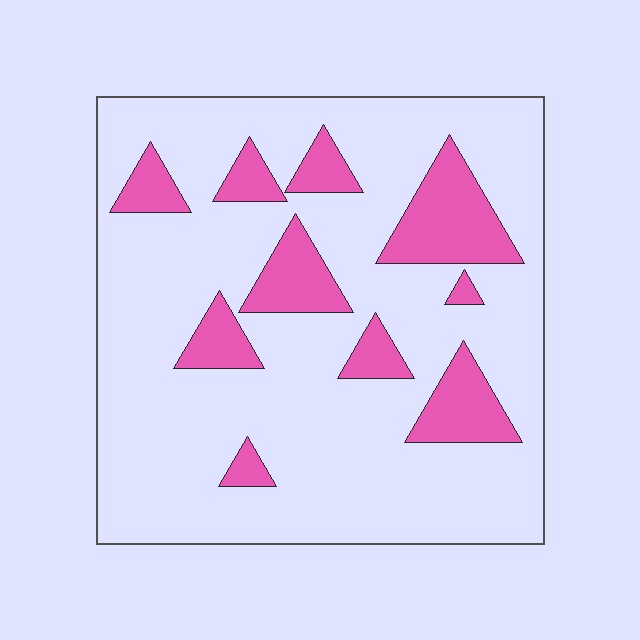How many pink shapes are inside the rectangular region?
10.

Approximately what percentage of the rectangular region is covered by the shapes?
Approximately 20%.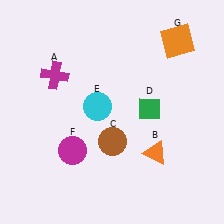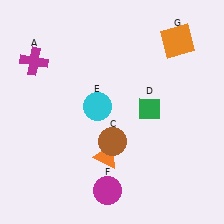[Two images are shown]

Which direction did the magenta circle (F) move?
The magenta circle (F) moved down.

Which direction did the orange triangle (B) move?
The orange triangle (B) moved left.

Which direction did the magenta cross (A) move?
The magenta cross (A) moved left.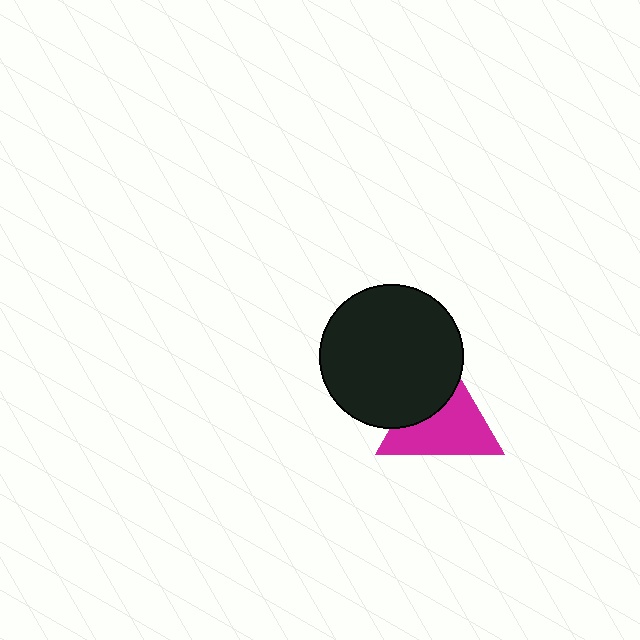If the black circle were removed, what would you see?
You would see the complete magenta triangle.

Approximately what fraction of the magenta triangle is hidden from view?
Roughly 36% of the magenta triangle is hidden behind the black circle.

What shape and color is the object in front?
The object in front is a black circle.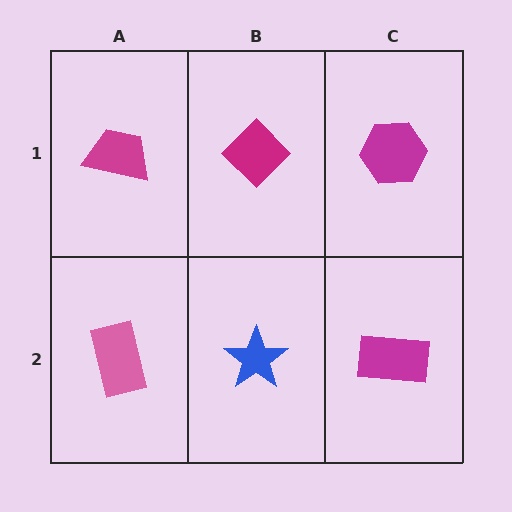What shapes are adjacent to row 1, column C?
A magenta rectangle (row 2, column C), a magenta diamond (row 1, column B).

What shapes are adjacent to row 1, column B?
A blue star (row 2, column B), a magenta trapezoid (row 1, column A), a magenta hexagon (row 1, column C).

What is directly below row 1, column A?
A pink rectangle.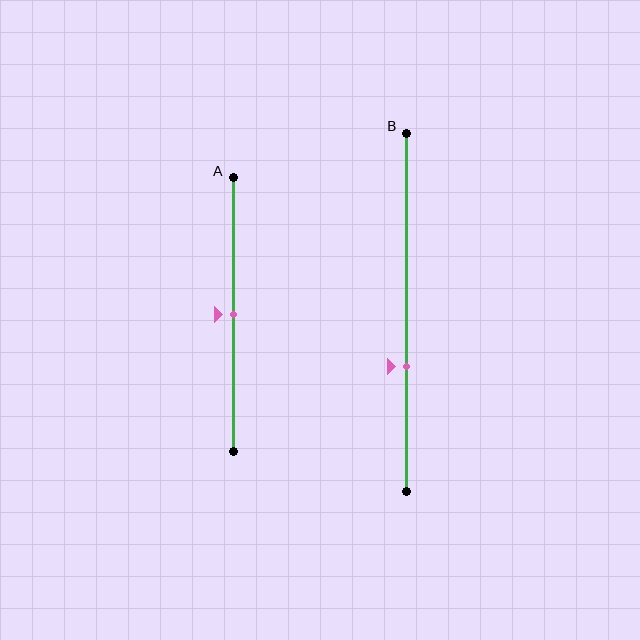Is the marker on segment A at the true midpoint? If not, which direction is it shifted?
Yes, the marker on segment A is at the true midpoint.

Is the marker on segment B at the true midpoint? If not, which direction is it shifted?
No, the marker on segment B is shifted downward by about 15% of the segment length.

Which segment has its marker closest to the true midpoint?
Segment A has its marker closest to the true midpoint.